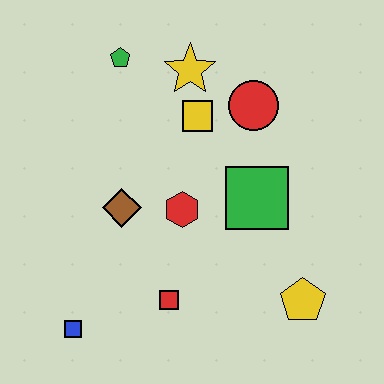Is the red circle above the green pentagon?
No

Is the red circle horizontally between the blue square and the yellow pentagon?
Yes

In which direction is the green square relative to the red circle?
The green square is below the red circle.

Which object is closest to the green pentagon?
The yellow star is closest to the green pentagon.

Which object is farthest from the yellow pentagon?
The green pentagon is farthest from the yellow pentagon.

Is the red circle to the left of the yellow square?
No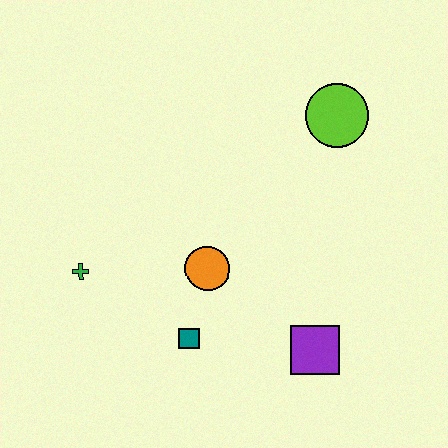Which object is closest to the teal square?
The orange circle is closest to the teal square.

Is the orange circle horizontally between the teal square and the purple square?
Yes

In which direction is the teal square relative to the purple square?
The teal square is to the left of the purple square.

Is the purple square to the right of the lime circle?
No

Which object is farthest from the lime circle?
The green cross is farthest from the lime circle.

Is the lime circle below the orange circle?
No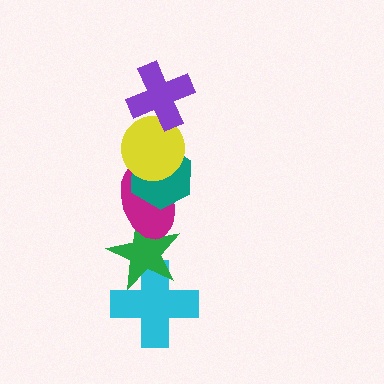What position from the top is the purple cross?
The purple cross is 1st from the top.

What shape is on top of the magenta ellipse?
The teal hexagon is on top of the magenta ellipse.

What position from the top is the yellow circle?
The yellow circle is 2nd from the top.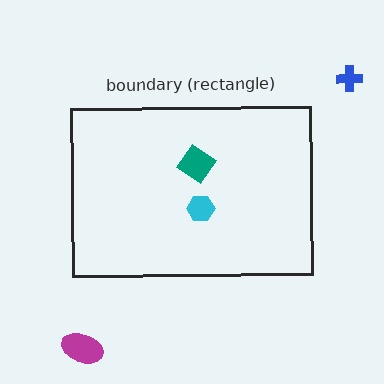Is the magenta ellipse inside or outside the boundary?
Outside.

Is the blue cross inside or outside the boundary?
Outside.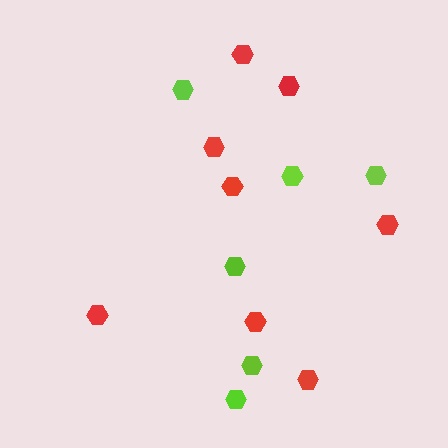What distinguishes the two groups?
There are 2 groups: one group of red hexagons (8) and one group of lime hexagons (6).